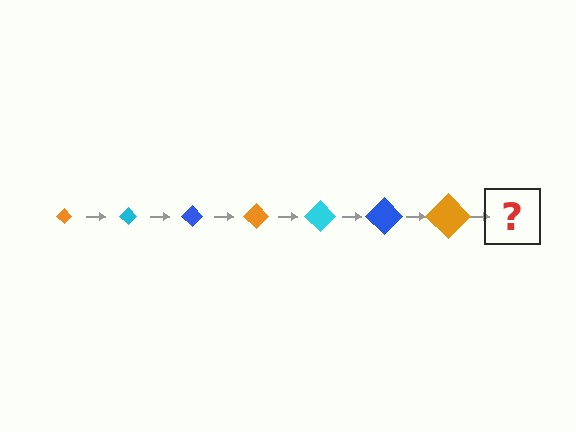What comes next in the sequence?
The next element should be a cyan diamond, larger than the previous one.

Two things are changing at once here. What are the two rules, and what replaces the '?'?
The two rules are that the diamond grows larger each step and the color cycles through orange, cyan, and blue. The '?' should be a cyan diamond, larger than the previous one.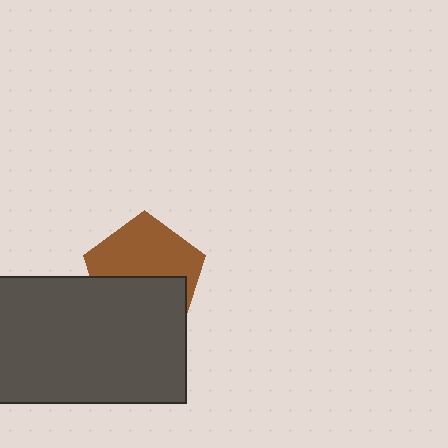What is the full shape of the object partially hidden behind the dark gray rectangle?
The partially hidden object is a brown pentagon.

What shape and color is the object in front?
The object in front is a dark gray rectangle.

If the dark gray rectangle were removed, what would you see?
You would see the complete brown pentagon.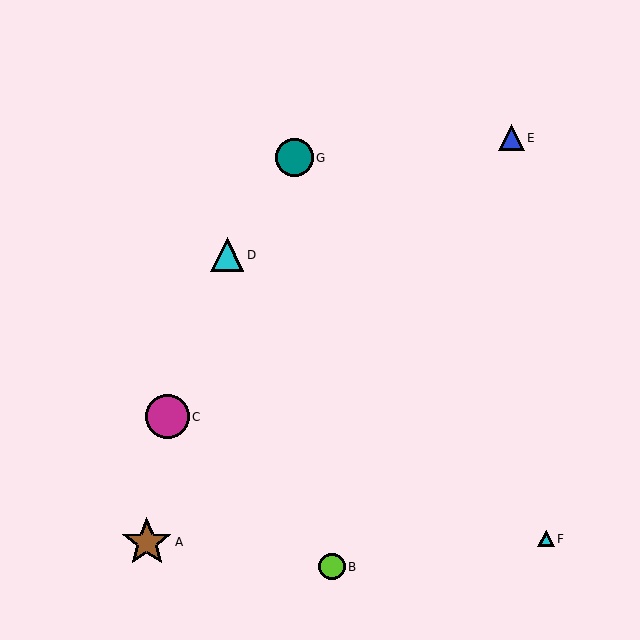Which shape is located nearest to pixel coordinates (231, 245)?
The cyan triangle (labeled D) at (227, 255) is nearest to that location.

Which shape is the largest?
The brown star (labeled A) is the largest.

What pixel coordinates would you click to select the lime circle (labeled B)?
Click at (332, 567) to select the lime circle B.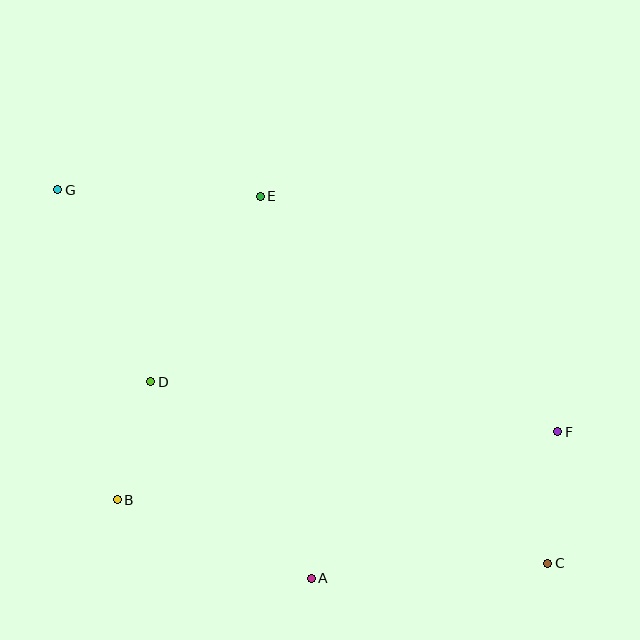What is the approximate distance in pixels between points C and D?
The distance between C and D is approximately 436 pixels.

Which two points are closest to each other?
Points B and D are closest to each other.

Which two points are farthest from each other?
Points C and G are farthest from each other.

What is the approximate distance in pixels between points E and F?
The distance between E and F is approximately 379 pixels.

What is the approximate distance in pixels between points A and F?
The distance between A and F is approximately 287 pixels.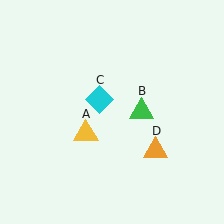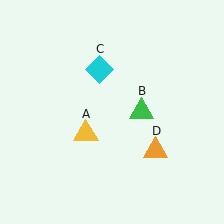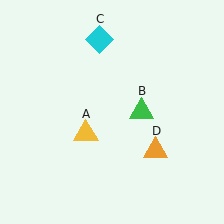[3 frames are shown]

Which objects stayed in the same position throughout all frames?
Yellow triangle (object A) and green triangle (object B) and orange triangle (object D) remained stationary.